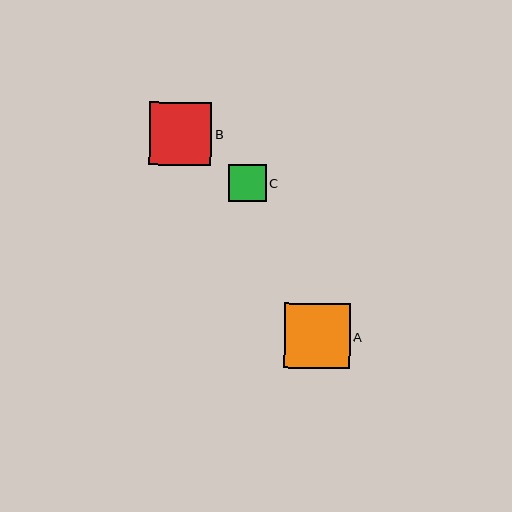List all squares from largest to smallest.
From largest to smallest: A, B, C.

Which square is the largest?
Square A is the largest with a size of approximately 66 pixels.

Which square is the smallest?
Square C is the smallest with a size of approximately 38 pixels.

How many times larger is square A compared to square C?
Square A is approximately 1.8 times the size of square C.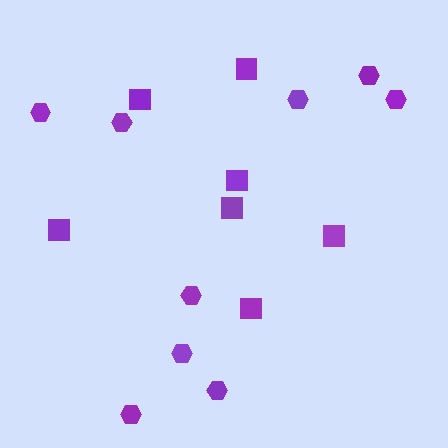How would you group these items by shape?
There are 2 groups: one group of hexagons (9) and one group of squares (7).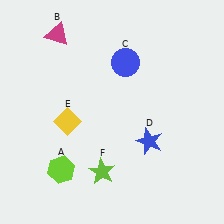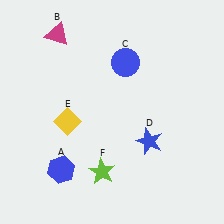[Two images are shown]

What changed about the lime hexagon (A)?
In Image 1, A is lime. In Image 2, it changed to blue.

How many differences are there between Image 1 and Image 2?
There is 1 difference between the two images.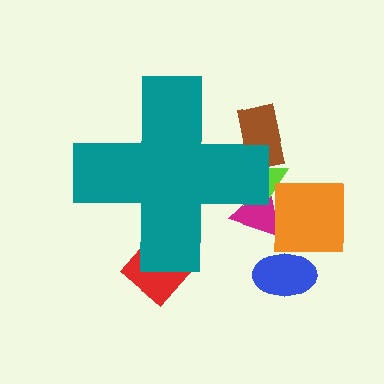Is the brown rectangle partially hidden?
Yes, the brown rectangle is partially hidden behind the teal cross.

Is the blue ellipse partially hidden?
No, the blue ellipse is fully visible.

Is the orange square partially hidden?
No, the orange square is fully visible.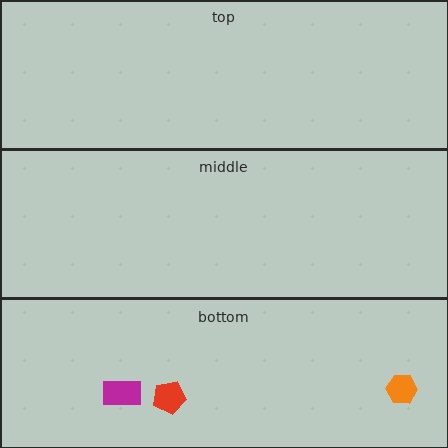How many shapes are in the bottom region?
3.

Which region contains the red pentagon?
The bottom region.